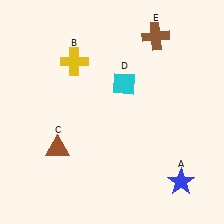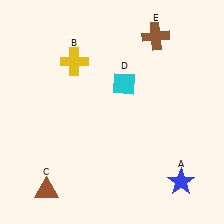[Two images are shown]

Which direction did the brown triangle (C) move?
The brown triangle (C) moved down.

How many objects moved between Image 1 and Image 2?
1 object moved between the two images.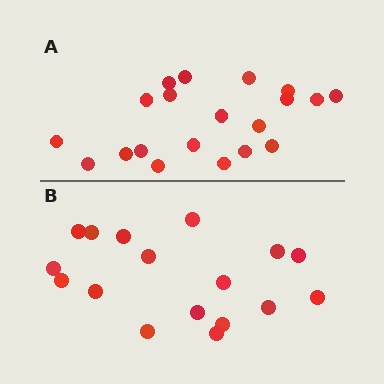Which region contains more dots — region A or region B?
Region A (the top region) has more dots.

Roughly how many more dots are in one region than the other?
Region A has just a few more — roughly 2 or 3 more dots than region B.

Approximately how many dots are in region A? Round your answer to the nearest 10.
About 20 dots.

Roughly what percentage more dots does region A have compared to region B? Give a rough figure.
About 20% more.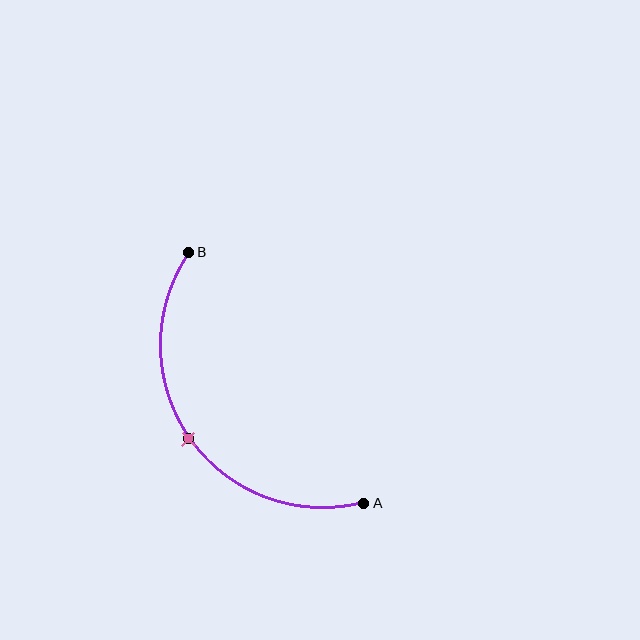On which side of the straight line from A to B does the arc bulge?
The arc bulges below and to the left of the straight line connecting A and B.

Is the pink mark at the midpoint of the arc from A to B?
Yes. The pink mark lies on the arc at equal arc-length from both A and B — it is the arc midpoint.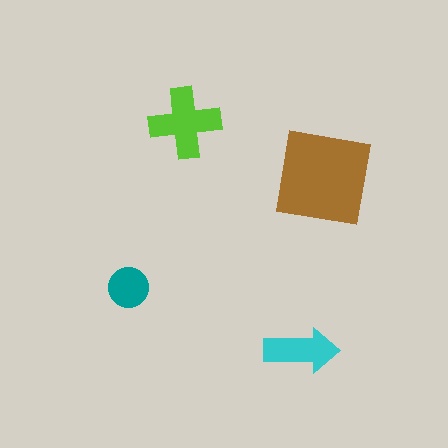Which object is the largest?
The brown square.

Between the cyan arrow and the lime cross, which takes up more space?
The lime cross.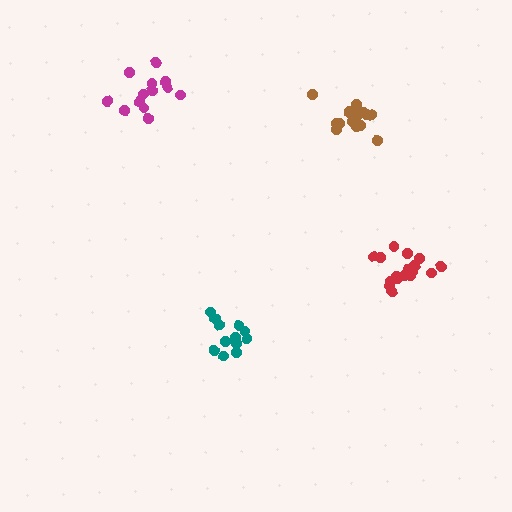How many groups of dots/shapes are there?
There are 4 groups.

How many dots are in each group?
Group 1: 17 dots, Group 2: 13 dots, Group 3: 19 dots, Group 4: 13 dots (62 total).